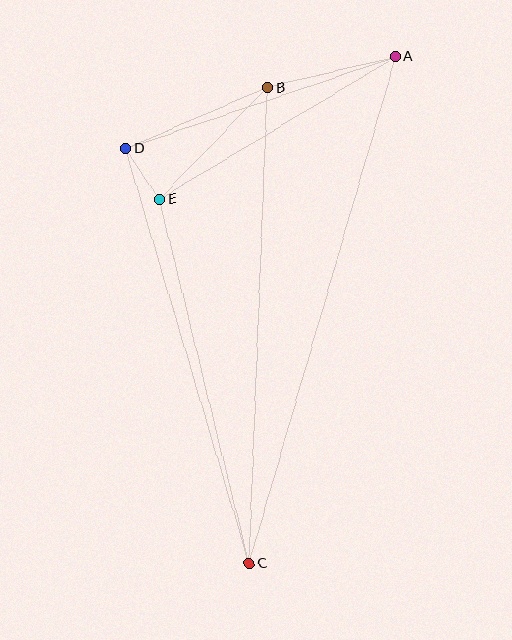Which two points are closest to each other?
Points D and E are closest to each other.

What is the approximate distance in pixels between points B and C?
The distance between B and C is approximately 477 pixels.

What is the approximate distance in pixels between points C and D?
The distance between C and D is approximately 433 pixels.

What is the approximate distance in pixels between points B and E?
The distance between B and E is approximately 156 pixels.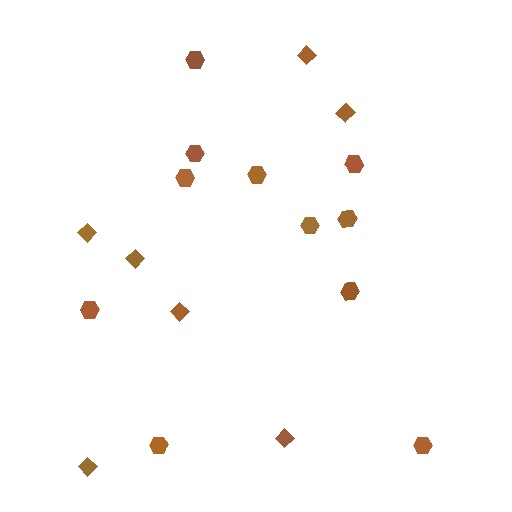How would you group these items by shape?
There are 2 groups: one group of hexagons (11) and one group of diamonds (7).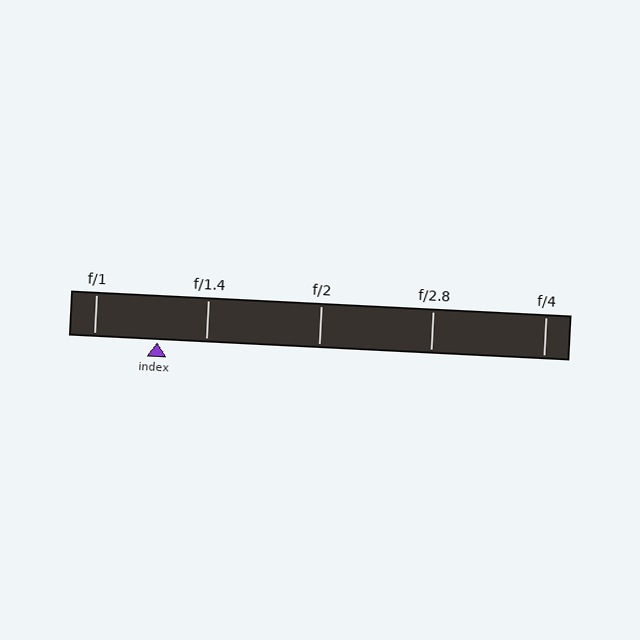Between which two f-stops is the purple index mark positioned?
The index mark is between f/1 and f/1.4.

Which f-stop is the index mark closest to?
The index mark is closest to f/1.4.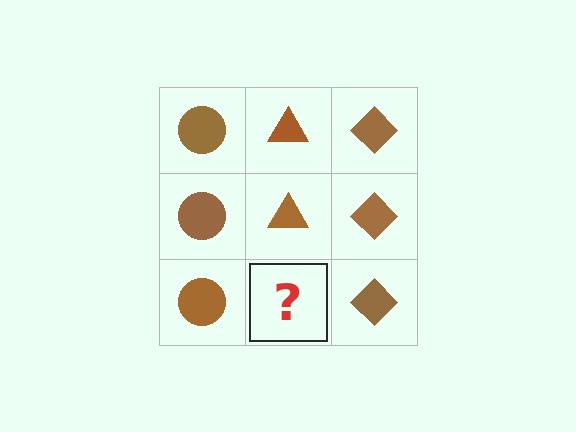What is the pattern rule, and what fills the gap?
The rule is that each column has a consistent shape. The gap should be filled with a brown triangle.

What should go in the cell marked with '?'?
The missing cell should contain a brown triangle.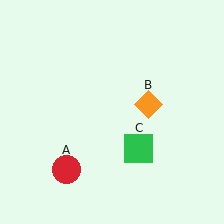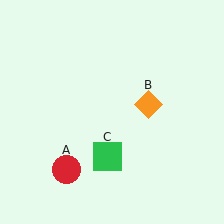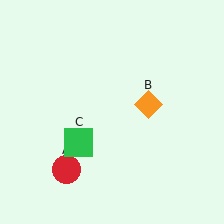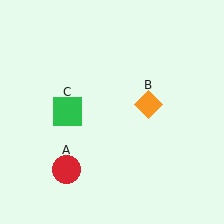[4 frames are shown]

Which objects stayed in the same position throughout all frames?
Red circle (object A) and orange diamond (object B) remained stationary.